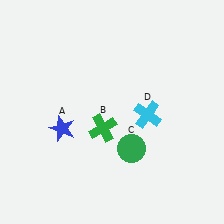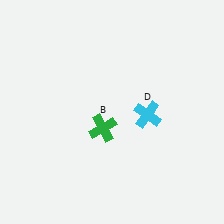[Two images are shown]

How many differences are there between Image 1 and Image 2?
There are 2 differences between the two images.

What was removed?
The green circle (C), the blue star (A) were removed in Image 2.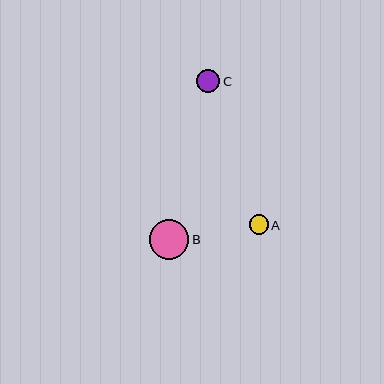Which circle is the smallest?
Circle A is the smallest with a size of approximately 19 pixels.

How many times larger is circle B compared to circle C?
Circle B is approximately 1.7 times the size of circle C.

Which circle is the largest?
Circle B is the largest with a size of approximately 39 pixels.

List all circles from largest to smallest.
From largest to smallest: B, C, A.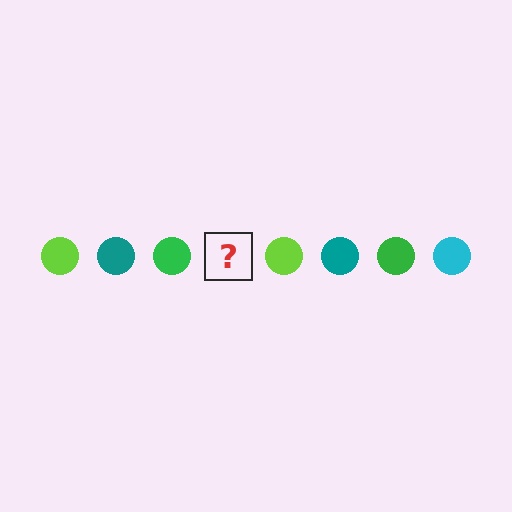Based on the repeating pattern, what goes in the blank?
The blank should be a cyan circle.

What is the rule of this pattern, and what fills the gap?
The rule is that the pattern cycles through lime, teal, green, cyan circles. The gap should be filled with a cyan circle.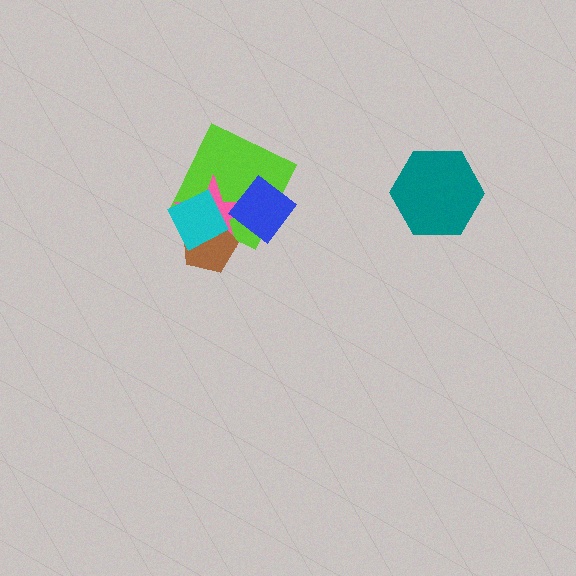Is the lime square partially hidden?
Yes, it is partially covered by another shape.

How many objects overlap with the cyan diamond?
3 objects overlap with the cyan diamond.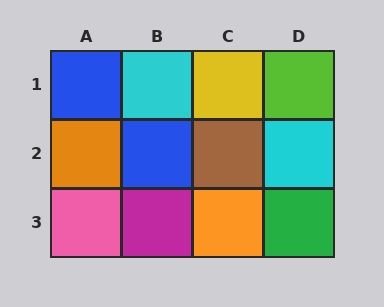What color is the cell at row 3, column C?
Orange.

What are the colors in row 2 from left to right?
Orange, blue, brown, cyan.